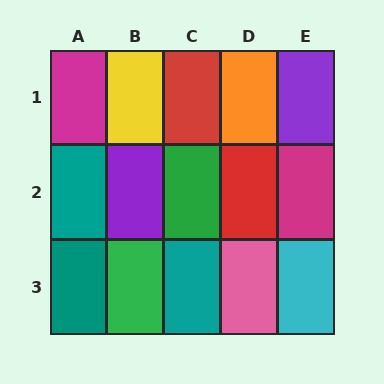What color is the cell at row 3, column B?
Green.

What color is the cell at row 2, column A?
Teal.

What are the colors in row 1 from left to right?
Magenta, yellow, red, orange, purple.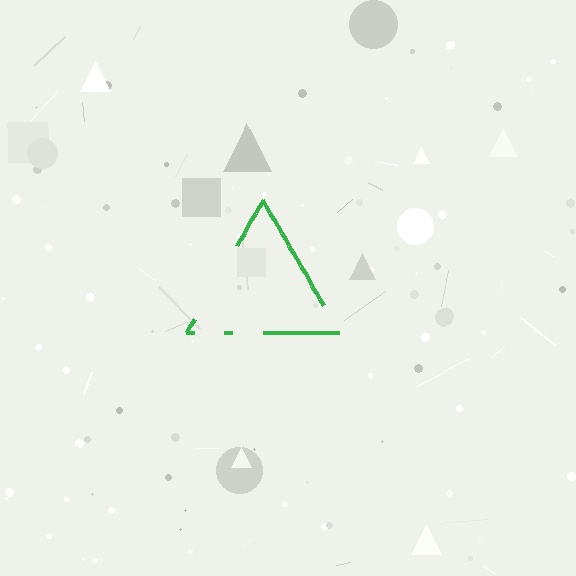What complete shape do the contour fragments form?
The contour fragments form a triangle.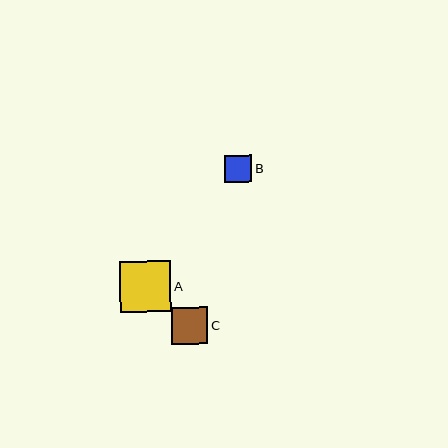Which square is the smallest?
Square B is the smallest with a size of approximately 27 pixels.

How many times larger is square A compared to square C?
Square A is approximately 1.4 times the size of square C.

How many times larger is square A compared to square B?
Square A is approximately 1.9 times the size of square B.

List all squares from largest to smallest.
From largest to smallest: A, C, B.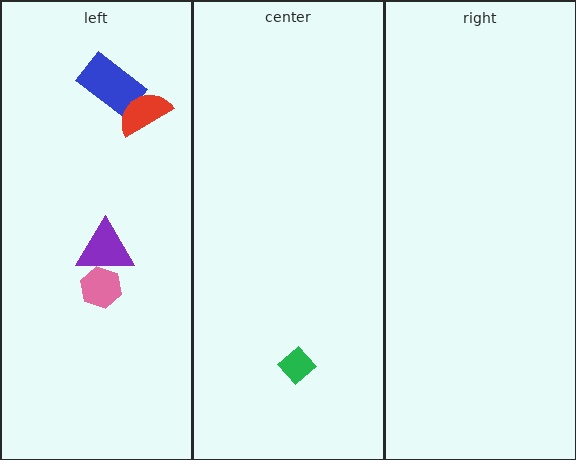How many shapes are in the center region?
1.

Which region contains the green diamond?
The center region.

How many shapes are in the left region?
4.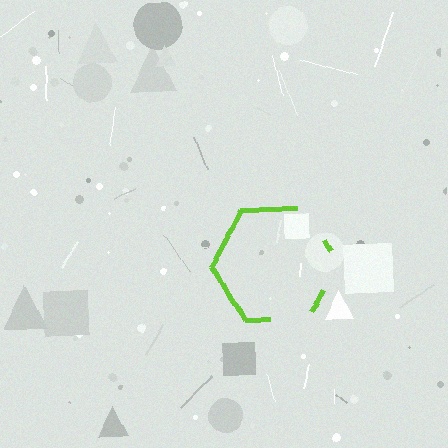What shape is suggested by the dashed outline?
The dashed outline suggests a hexagon.